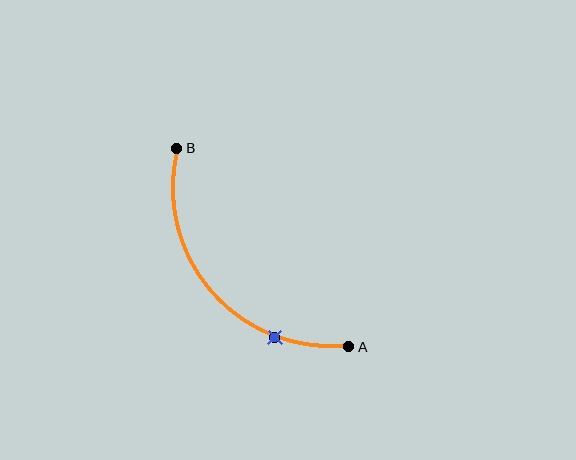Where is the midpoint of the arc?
The arc midpoint is the point on the curve farthest from the straight line joining A and B. It sits below and to the left of that line.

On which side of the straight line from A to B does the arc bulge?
The arc bulges below and to the left of the straight line connecting A and B.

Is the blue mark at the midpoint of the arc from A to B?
No. The blue mark lies on the arc but is closer to endpoint A. The arc midpoint would be at the point on the curve equidistant along the arc from both A and B.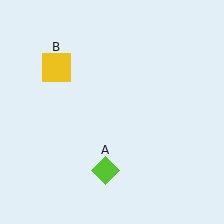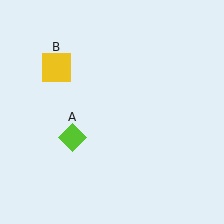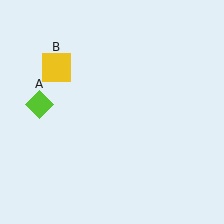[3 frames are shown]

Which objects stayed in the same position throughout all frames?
Yellow square (object B) remained stationary.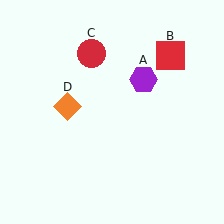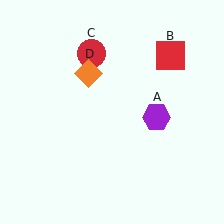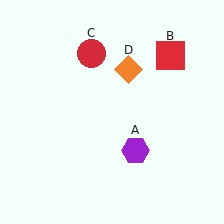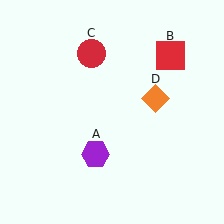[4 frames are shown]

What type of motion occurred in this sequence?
The purple hexagon (object A), orange diamond (object D) rotated clockwise around the center of the scene.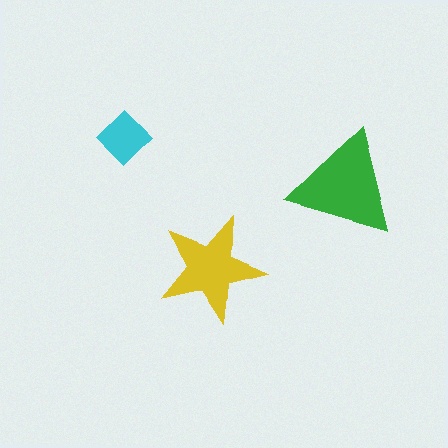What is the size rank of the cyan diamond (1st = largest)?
3rd.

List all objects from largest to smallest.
The green triangle, the yellow star, the cyan diamond.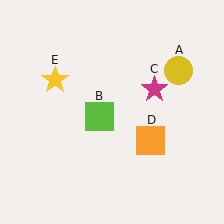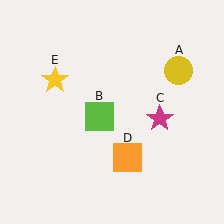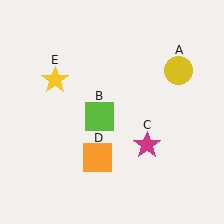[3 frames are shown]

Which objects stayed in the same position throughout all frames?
Yellow circle (object A) and lime square (object B) and yellow star (object E) remained stationary.